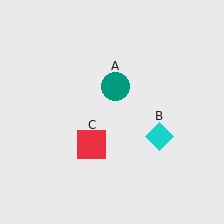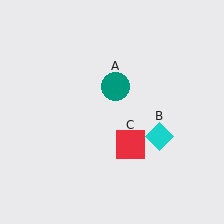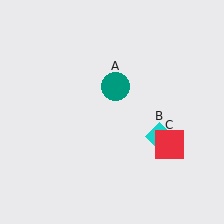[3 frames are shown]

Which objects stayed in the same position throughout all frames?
Teal circle (object A) and cyan diamond (object B) remained stationary.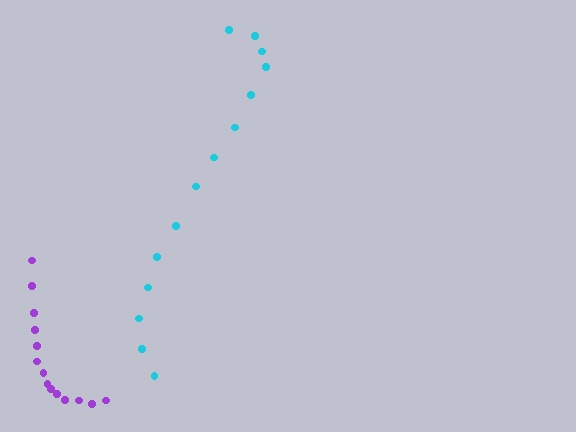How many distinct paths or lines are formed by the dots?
There are 2 distinct paths.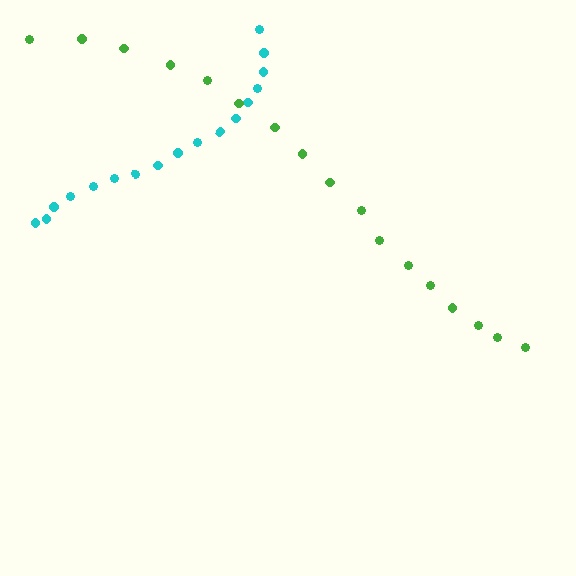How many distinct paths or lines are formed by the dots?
There are 2 distinct paths.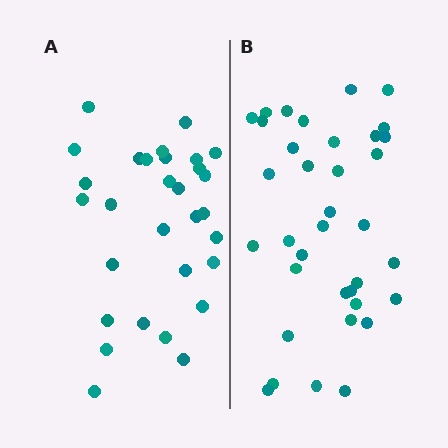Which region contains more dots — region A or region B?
Region B (the right region) has more dots.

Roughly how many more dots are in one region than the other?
Region B has about 6 more dots than region A.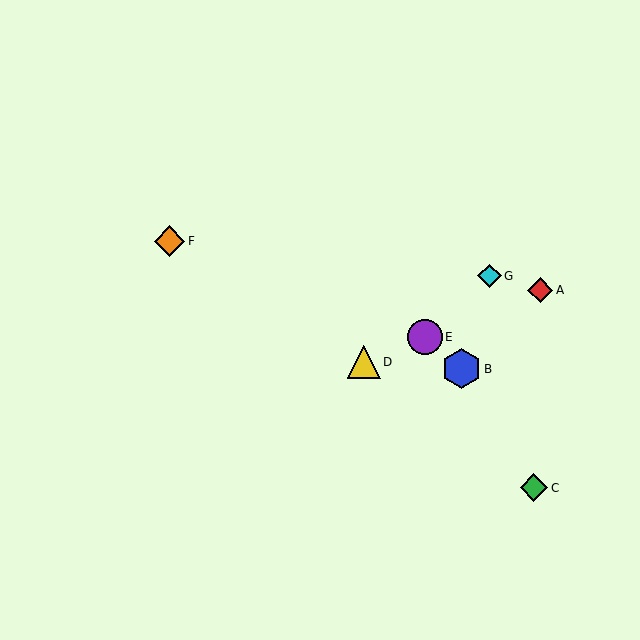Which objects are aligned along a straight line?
Objects A, D, E are aligned along a straight line.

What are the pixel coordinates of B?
Object B is at (462, 369).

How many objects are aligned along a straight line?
3 objects (A, D, E) are aligned along a straight line.